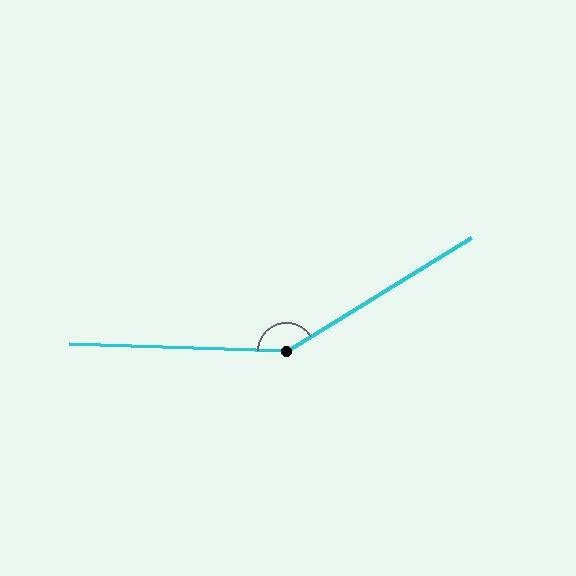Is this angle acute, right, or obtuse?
It is obtuse.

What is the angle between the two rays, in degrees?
Approximately 146 degrees.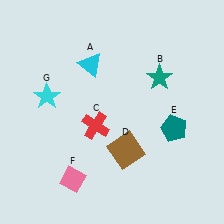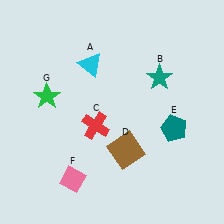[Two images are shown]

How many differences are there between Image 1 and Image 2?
There is 1 difference between the two images.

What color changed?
The star (G) changed from cyan in Image 1 to green in Image 2.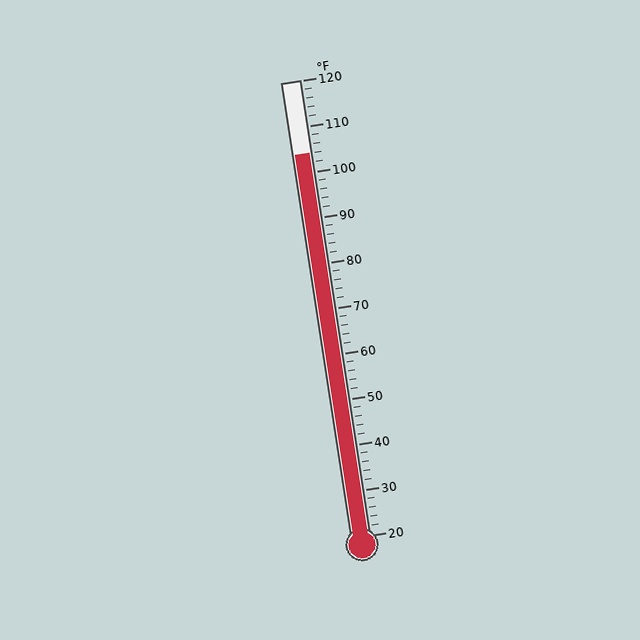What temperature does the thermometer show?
The thermometer shows approximately 104°F.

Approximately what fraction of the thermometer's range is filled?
The thermometer is filled to approximately 85% of its range.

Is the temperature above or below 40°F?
The temperature is above 40°F.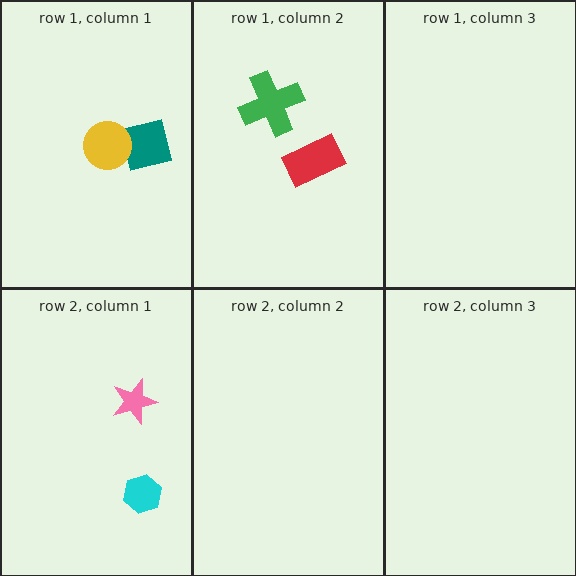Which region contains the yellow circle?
The row 1, column 1 region.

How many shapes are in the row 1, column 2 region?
2.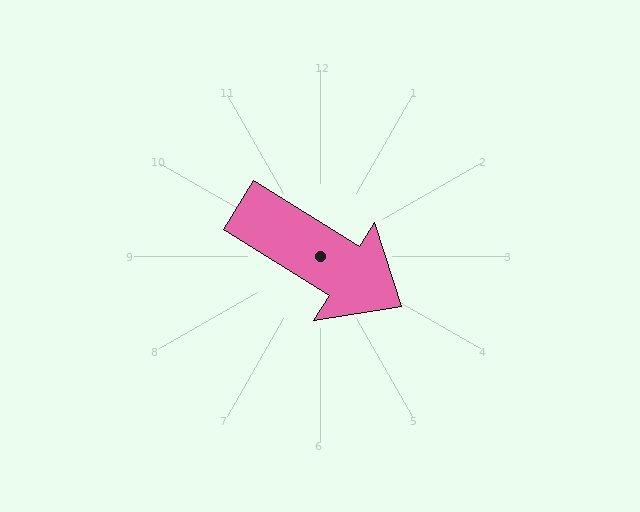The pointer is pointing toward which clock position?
Roughly 4 o'clock.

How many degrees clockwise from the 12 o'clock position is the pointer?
Approximately 122 degrees.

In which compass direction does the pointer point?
Southeast.